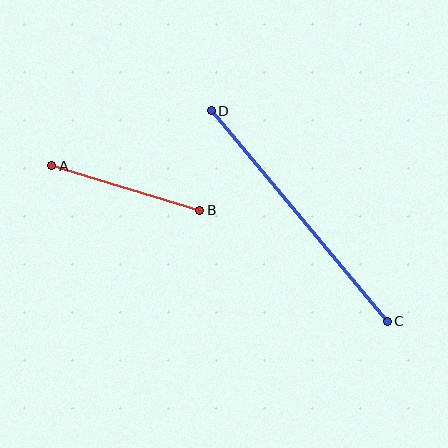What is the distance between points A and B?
The distance is approximately 155 pixels.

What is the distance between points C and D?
The distance is approximately 275 pixels.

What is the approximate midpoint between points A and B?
The midpoint is at approximately (126, 188) pixels.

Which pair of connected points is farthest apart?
Points C and D are farthest apart.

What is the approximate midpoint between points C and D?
The midpoint is at approximately (299, 216) pixels.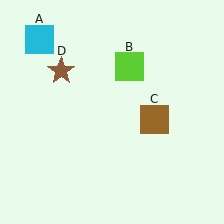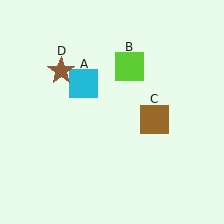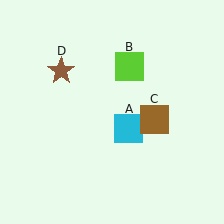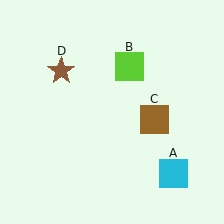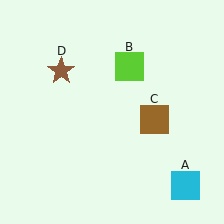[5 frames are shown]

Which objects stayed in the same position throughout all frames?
Lime square (object B) and brown square (object C) and brown star (object D) remained stationary.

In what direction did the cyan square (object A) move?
The cyan square (object A) moved down and to the right.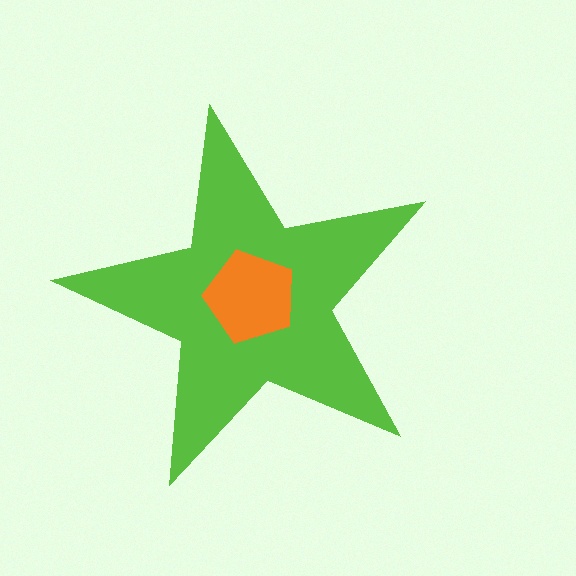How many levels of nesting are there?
2.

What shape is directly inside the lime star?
The orange pentagon.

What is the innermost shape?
The orange pentagon.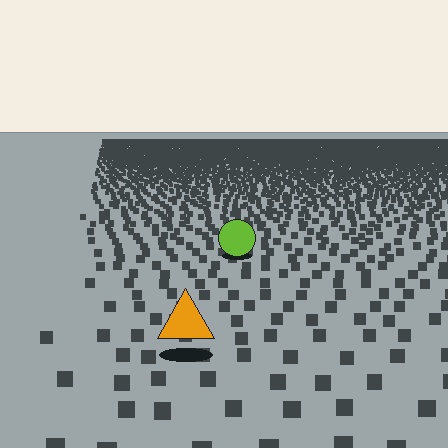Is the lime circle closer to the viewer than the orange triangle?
No. The orange triangle is closer — you can tell from the texture gradient: the ground texture is coarser near it.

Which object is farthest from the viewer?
The lime circle is farthest from the viewer. It appears smaller and the ground texture around it is denser.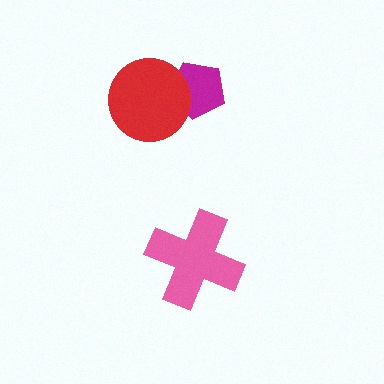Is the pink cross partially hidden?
No, no other shape covers it.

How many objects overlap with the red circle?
1 object overlaps with the red circle.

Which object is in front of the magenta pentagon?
The red circle is in front of the magenta pentagon.